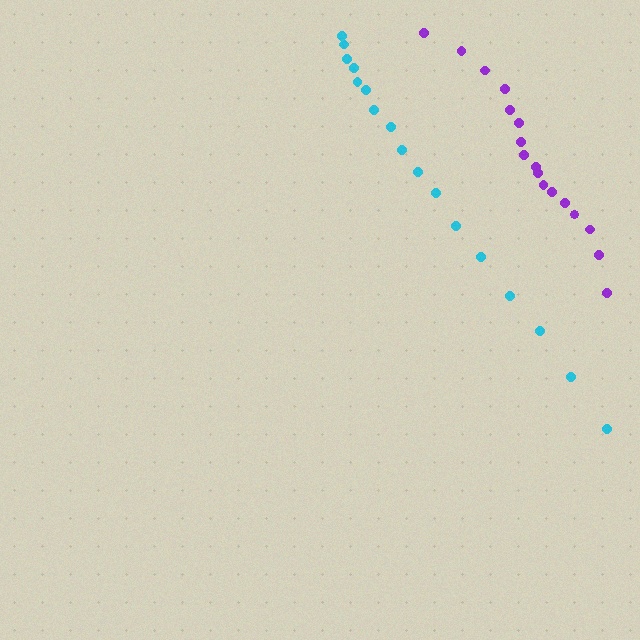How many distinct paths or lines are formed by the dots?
There are 2 distinct paths.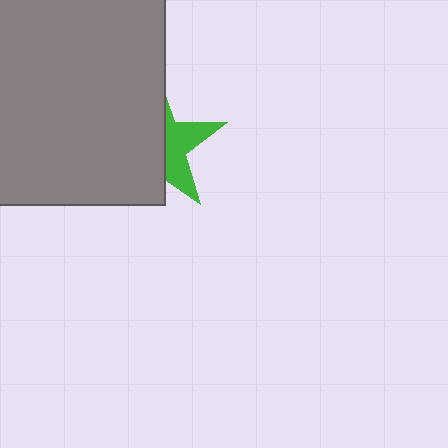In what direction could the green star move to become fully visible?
The green star could move right. That would shift it out from behind the gray rectangle entirely.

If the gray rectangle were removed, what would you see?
You would see the complete green star.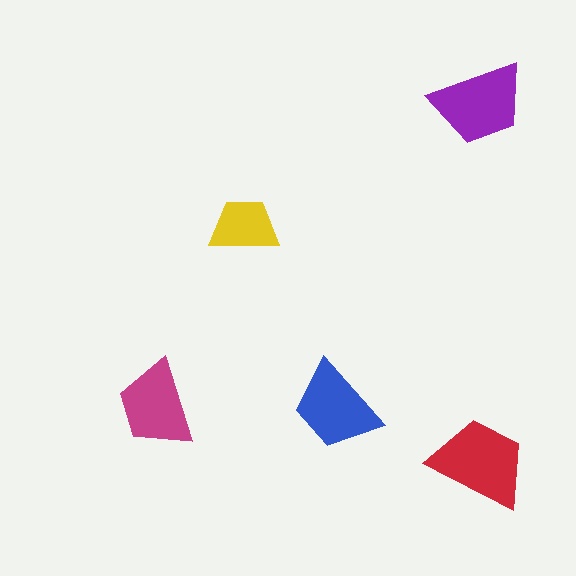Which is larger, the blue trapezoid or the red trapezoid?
The red one.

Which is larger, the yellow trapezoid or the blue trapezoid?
The blue one.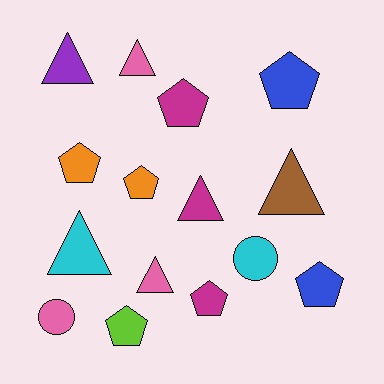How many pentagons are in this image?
There are 7 pentagons.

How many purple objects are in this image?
There is 1 purple object.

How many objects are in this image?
There are 15 objects.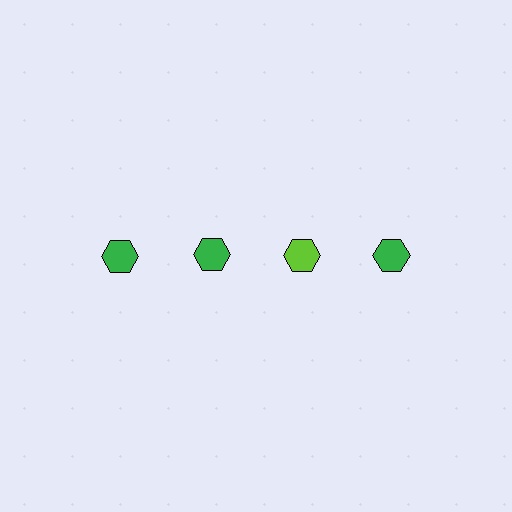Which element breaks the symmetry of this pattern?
The lime hexagon in the top row, center column breaks the symmetry. All other shapes are green hexagons.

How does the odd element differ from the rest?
It has a different color: lime instead of green.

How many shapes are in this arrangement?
There are 4 shapes arranged in a grid pattern.